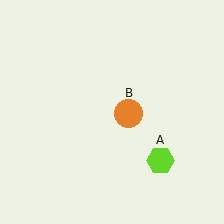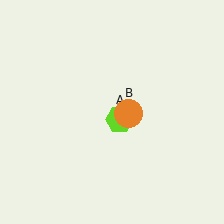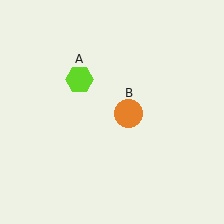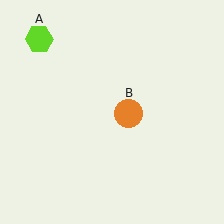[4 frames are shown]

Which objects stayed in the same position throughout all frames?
Orange circle (object B) remained stationary.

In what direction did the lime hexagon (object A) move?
The lime hexagon (object A) moved up and to the left.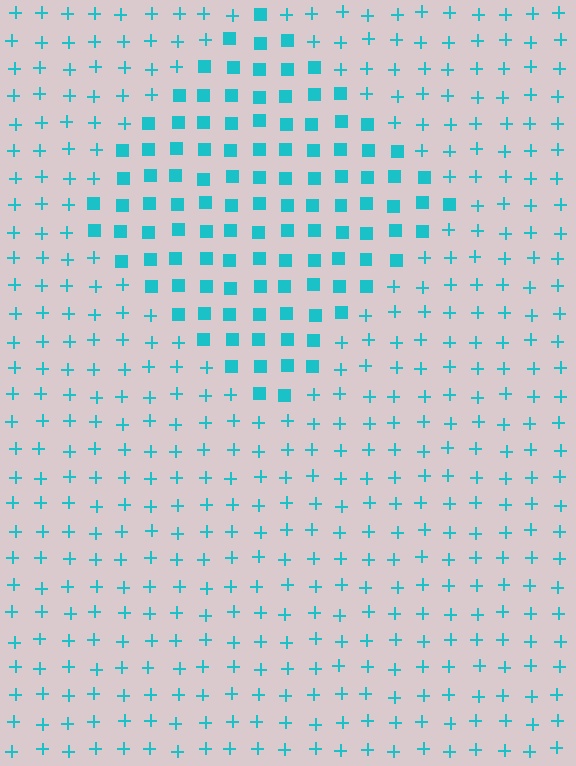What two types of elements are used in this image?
The image uses squares inside the diamond region and plus signs outside it.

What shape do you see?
I see a diamond.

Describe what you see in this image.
The image is filled with small cyan elements arranged in a uniform grid. A diamond-shaped region contains squares, while the surrounding area contains plus signs. The boundary is defined purely by the change in element shape.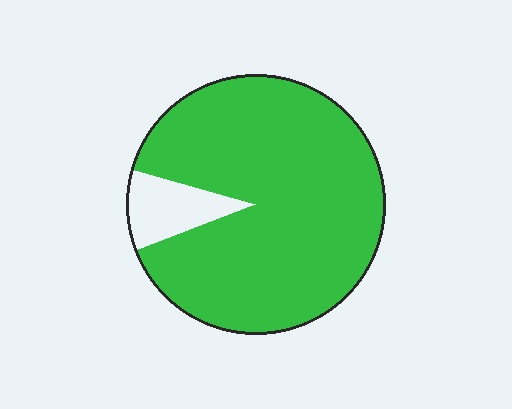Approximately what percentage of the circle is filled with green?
Approximately 90%.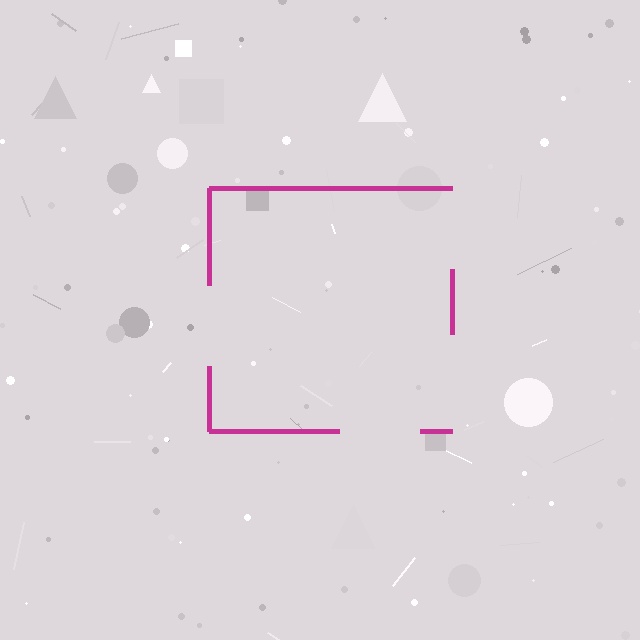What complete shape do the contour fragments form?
The contour fragments form a square.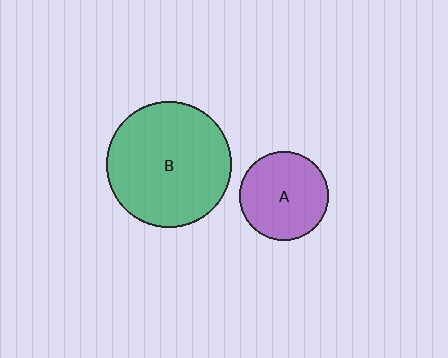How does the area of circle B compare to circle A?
Approximately 2.0 times.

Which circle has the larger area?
Circle B (green).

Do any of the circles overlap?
No, none of the circles overlap.